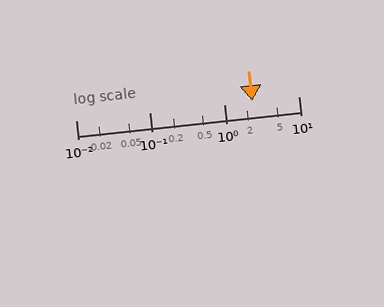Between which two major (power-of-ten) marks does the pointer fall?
The pointer is between 1 and 10.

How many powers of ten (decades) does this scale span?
The scale spans 3 decades, from 0.01 to 10.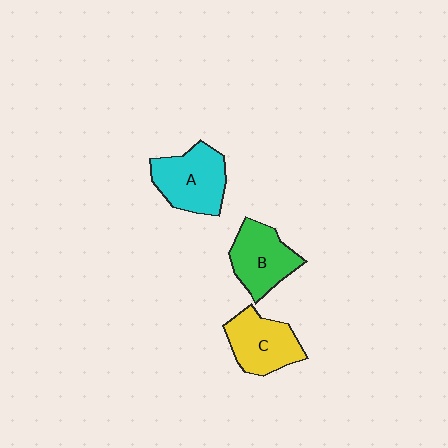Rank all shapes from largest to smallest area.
From largest to smallest: A (cyan), B (green), C (yellow).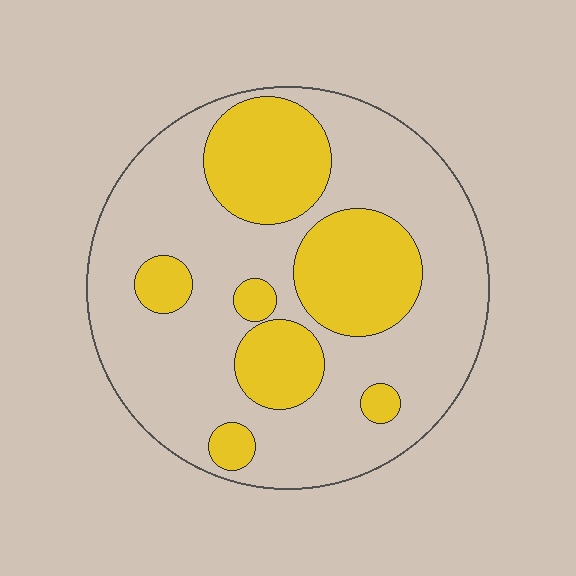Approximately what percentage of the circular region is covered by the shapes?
Approximately 30%.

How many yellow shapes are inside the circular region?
7.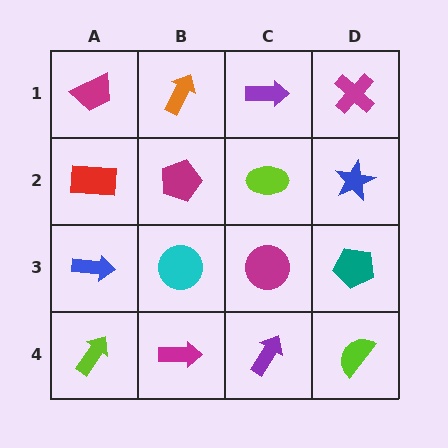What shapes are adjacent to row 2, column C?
A purple arrow (row 1, column C), a magenta circle (row 3, column C), a magenta pentagon (row 2, column B), a blue star (row 2, column D).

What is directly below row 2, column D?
A teal pentagon.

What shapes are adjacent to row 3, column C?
A lime ellipse (row 2, column C), a purple arrow (row 4, column C), a cyan circle (row 3, column B), a teal pentagon (row 3, column D).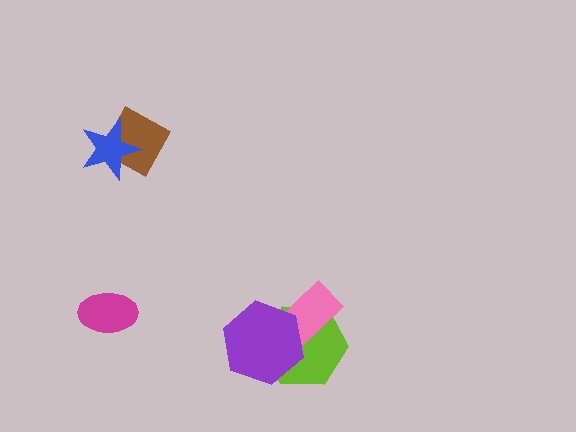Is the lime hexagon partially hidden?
Yes, it is partially covered by another shape.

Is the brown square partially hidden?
Yes, it is partially covered by another shape.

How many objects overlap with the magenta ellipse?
0 objects overlap with the magenta ellipse.